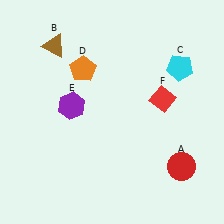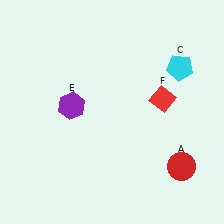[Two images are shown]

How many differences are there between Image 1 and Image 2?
There are 2 differences between the two images.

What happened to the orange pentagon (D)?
The orange pentagon (D) was removed in Image 2. It was in the top-left area of Image 1.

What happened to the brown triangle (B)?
The brown triangle (B) was removed in Image 2. It was in the top-left area of Image 1.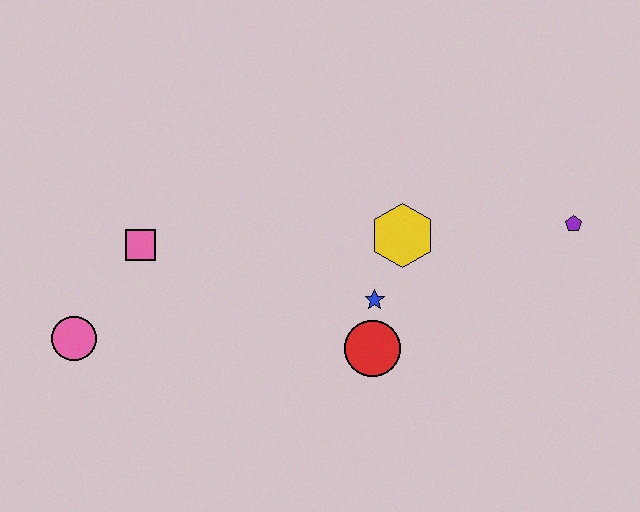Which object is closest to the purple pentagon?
The yellow hexagon is closest to the purple pentagon.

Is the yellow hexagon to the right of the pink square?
Yes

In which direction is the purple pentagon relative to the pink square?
The purple pentagon is to the right of the pink square.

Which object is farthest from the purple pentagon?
The pink circle is farthest from the purple pentagon.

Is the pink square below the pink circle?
No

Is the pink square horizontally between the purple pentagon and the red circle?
No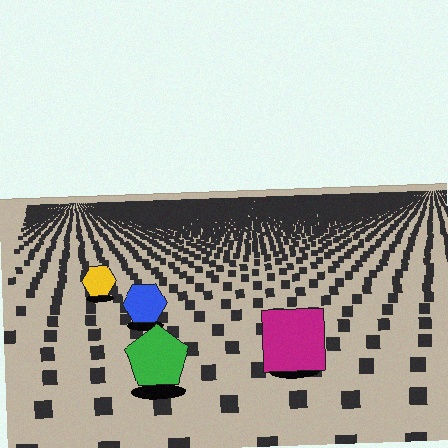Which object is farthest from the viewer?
The yellow hexagon is farthest from the viewer. It appears smaller and the ground texture around it is denser.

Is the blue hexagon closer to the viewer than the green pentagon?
No. The green pentagon is closer — you can tell from the texture gradient: the ground texture is coarser near it.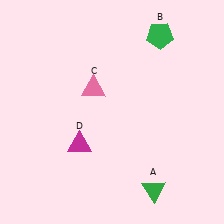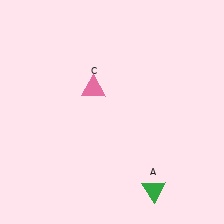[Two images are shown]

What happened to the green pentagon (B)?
The green pentagon (B) was removed in Image 2. It was in the top-right area of Image 1.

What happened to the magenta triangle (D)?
The magenta triangle (D) was removed in Image 2. It was in the bottom-left area of Image 1.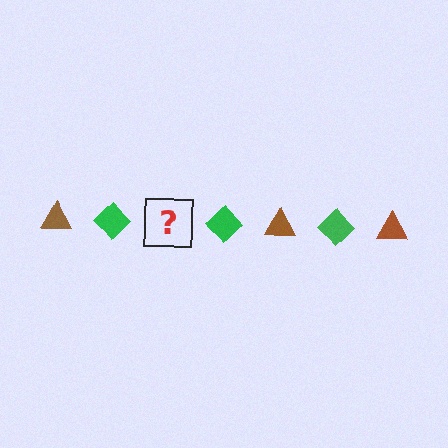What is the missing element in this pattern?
The missing element is a brown triangle.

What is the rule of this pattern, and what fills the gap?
The rule is that the pattern alternates between brown triangle and green diamond. The gap should be filled with a brown triangle.